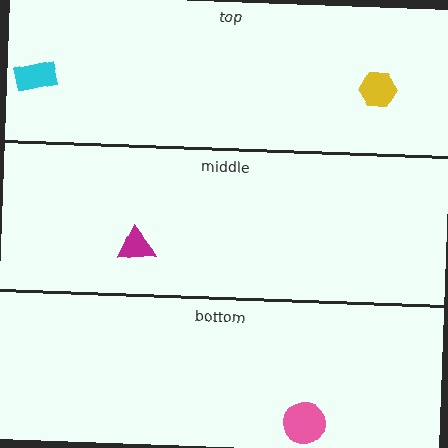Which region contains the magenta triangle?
The middle region.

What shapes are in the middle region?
The magenta triangle.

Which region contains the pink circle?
The bottom region.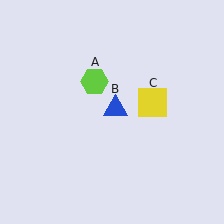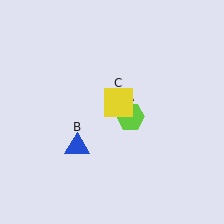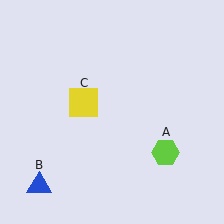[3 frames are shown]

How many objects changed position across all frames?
3 objects changed position: lime hexagon (object A), blue triangle (object B), yellow square (object C).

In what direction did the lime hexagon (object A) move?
The lime hexagon (object A) moved down and to the right.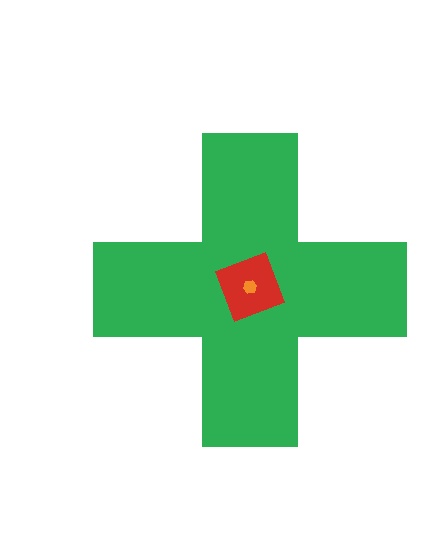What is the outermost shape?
The green cross.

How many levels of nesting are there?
3.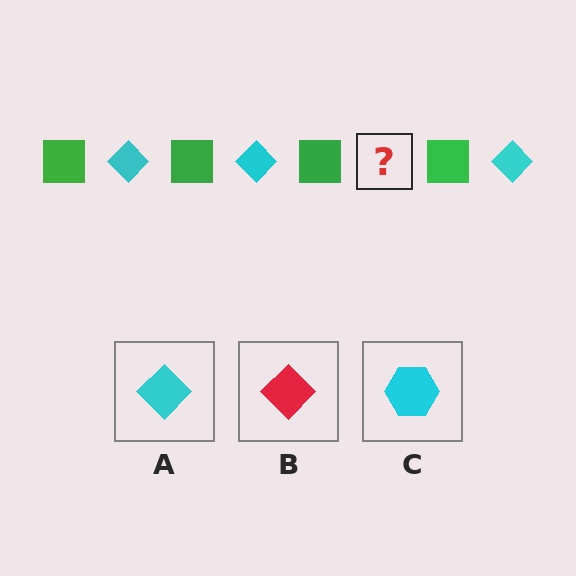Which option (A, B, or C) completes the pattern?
A.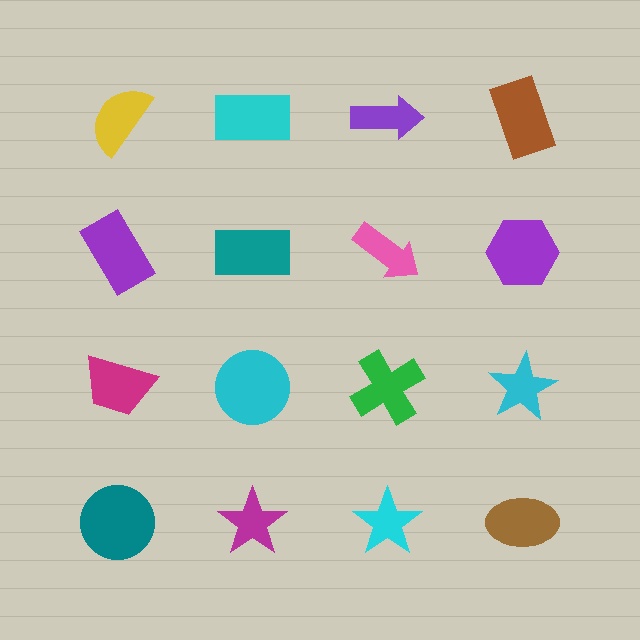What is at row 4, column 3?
A cyan star.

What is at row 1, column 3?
A purple arrow.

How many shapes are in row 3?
4 shapes.